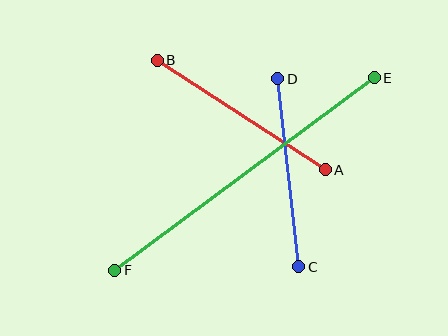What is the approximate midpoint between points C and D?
The midpoint is at approximately (288, 173) pixels.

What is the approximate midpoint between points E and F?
The midpoint is at approximately (244, 174) pixels.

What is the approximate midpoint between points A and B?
The midpoint is at approximately (241, 115) pixels.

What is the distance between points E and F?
The distance is approximately 323 pixels.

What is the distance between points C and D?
The distance is approximately 189 pixels.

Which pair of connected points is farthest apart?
Points E and F are farthest apart.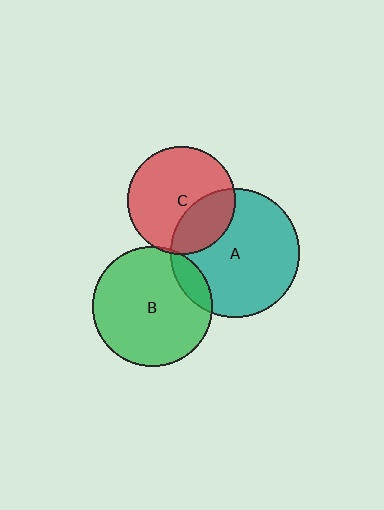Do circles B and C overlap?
Yes.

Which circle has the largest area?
Circle A (teal).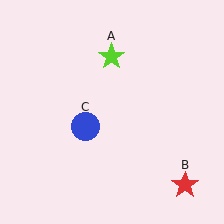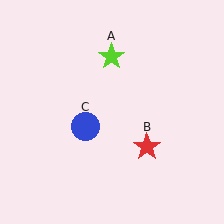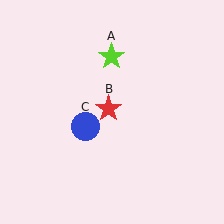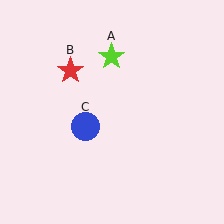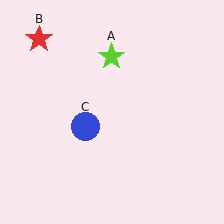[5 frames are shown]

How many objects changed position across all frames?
1 object changed position: red star (object B).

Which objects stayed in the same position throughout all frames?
Lime star (object A) and blue circle (object C) remained stationary.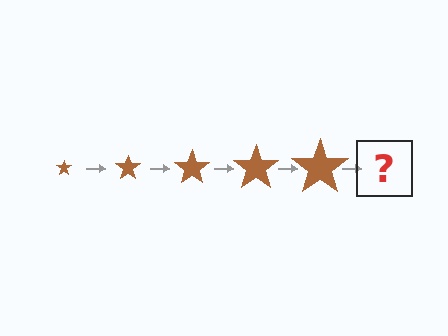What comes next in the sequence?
The next element should be a brown star, larger than the previous one.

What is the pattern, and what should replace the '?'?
The pattern is that the star gets progressively larger each step. The '?' should be a brown star, larger than the previous one.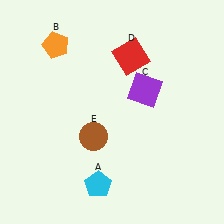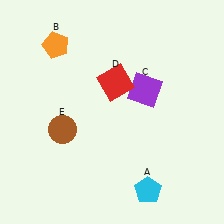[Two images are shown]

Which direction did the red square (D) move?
The red square (D) moved down.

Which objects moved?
The objects that moved are: the cyan pentagon (A), the red square (D), the brown circle (E).